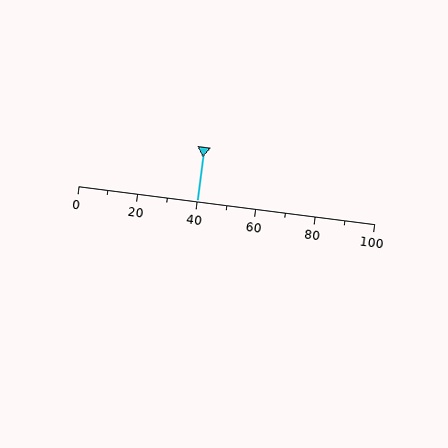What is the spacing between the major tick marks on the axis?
The major ticks are spaced 20 apart.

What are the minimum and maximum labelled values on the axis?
The axis runs from 0 to 100.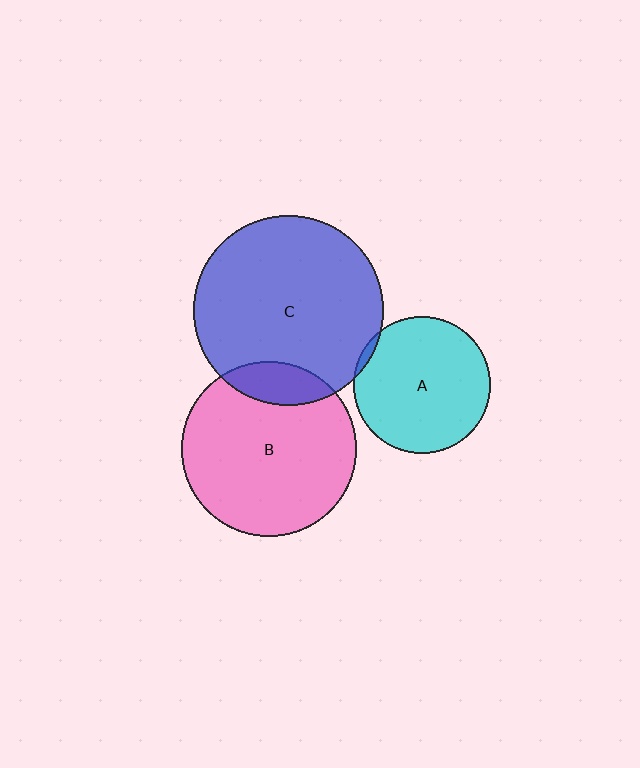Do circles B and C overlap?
Yes.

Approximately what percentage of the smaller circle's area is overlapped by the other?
Approximately 15%.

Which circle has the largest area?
Circle C (blue).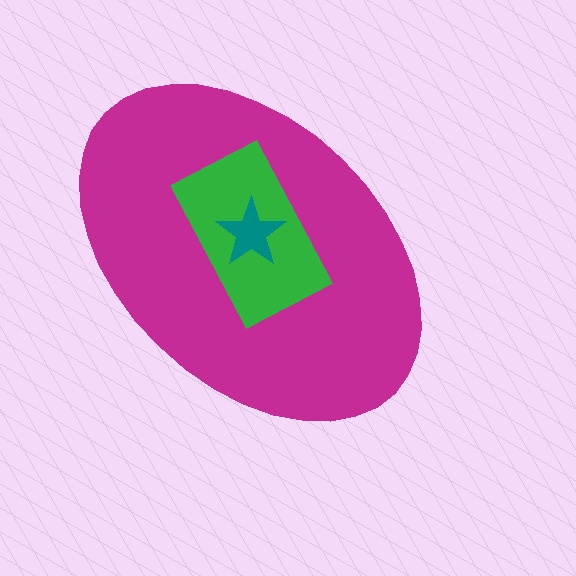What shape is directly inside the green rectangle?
The teal star.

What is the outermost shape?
The magenta ellipse.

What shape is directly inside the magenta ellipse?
The green rectangle.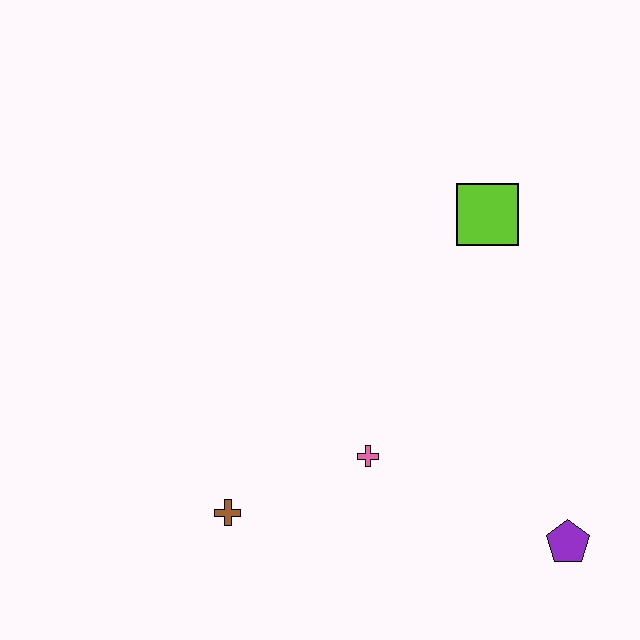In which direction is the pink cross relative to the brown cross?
The pink cross is to the right of the brown cross.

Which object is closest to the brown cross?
The pink cross is closest to the brown cross.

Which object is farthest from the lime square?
The brown cross is farthest from the lime square.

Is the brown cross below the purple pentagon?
No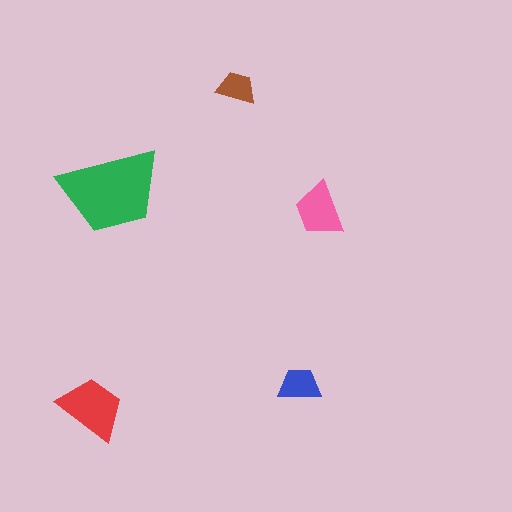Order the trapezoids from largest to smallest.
the green one, the red one, the pink one, the blue one, the brown one.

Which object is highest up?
The brown trapezoid is topmost.